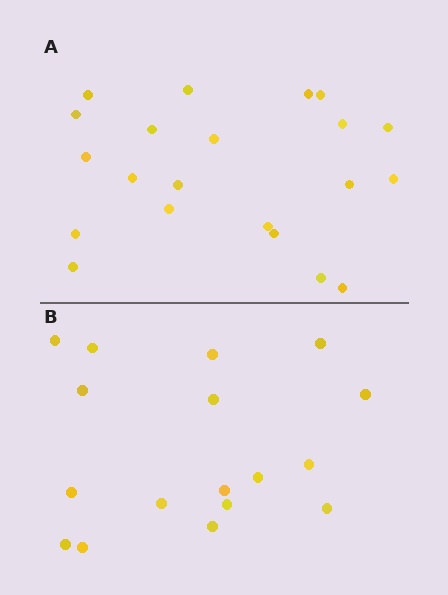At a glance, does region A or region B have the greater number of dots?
Region A (the top region) has more dots.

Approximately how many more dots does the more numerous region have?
Region A has about 4 more dots than region B.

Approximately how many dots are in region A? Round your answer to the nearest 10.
About 20 dots. (The exact count is 21, which rounds to 20.)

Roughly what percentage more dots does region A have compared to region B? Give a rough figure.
About 25% more.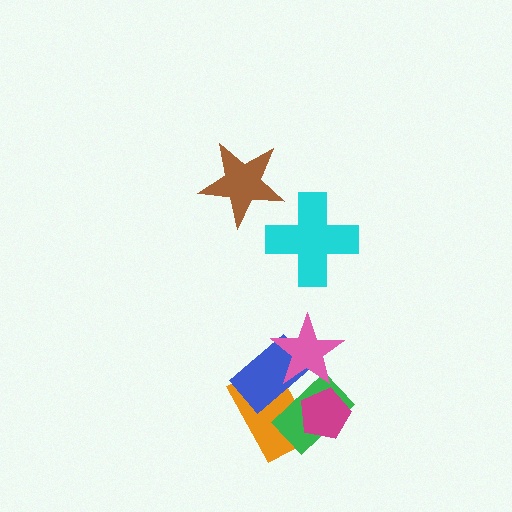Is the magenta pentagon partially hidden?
No, no other shape covers it.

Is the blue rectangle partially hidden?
Yes, it is partially covered by another shape.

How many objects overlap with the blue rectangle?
3 objects overlap with the blue rectangle.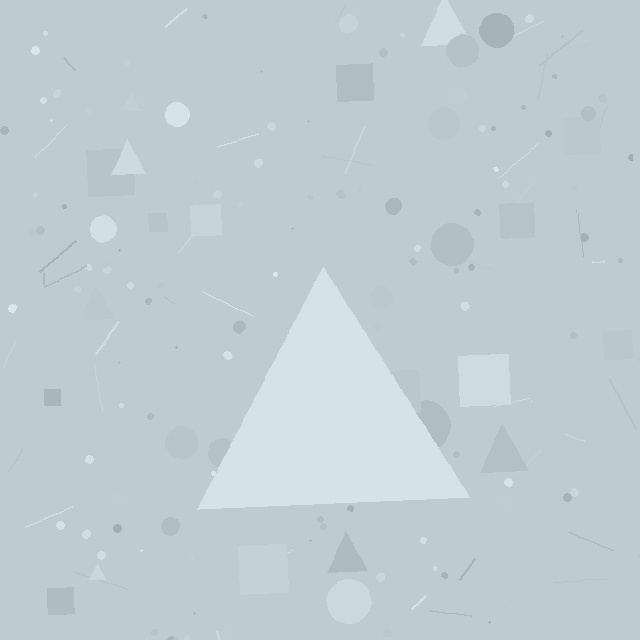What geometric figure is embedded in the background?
A triangle is embedded in the background.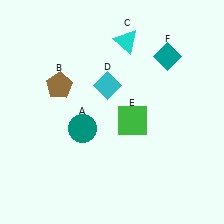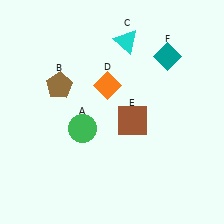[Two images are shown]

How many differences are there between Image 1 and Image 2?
There are 3 differences between the two images.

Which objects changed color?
A changed from teal to green. D changed from cyan to orange. E changed from green to brown.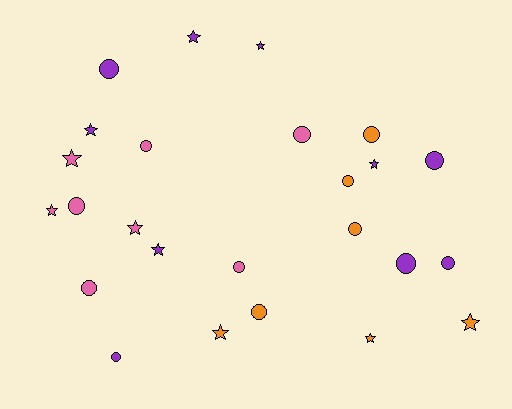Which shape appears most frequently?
Circle, with 14 objects.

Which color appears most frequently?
Purple, with 10 objects.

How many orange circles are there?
There are 4 orange circles.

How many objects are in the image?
There are 25 objects.